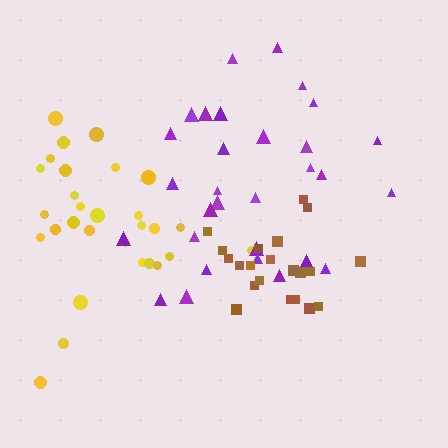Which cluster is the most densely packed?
Brown.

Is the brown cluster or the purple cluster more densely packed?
Brown.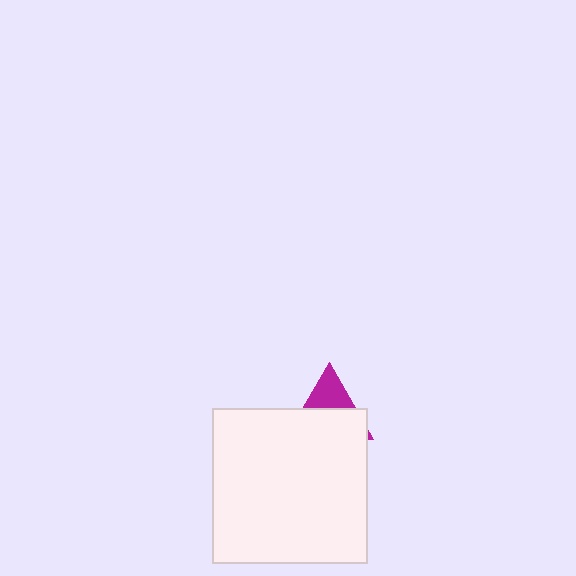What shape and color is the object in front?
The object in front is a white square.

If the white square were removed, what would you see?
You would see the complete magenta triangle.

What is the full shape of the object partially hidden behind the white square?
The partially hidden object is a magenta triangle.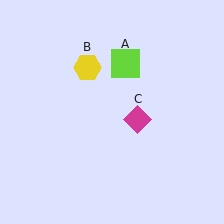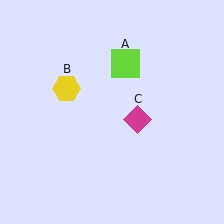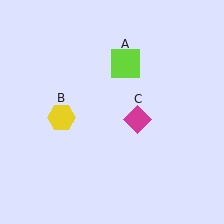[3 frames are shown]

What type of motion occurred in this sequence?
The yellow hexagon (object B) rotated counterclockwise around the center of the scene.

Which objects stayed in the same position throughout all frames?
Lime square (object A) and magenta diamond (object C) remained stationary.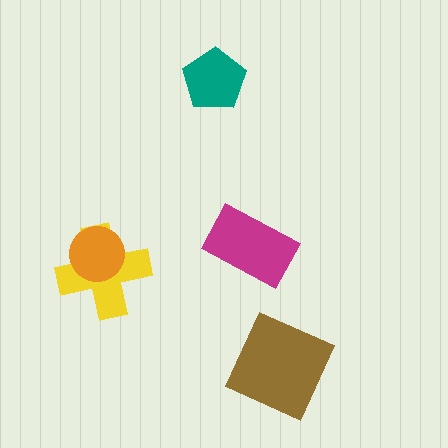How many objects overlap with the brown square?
0 objects overlap with the brown square.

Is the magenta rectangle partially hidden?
No, no other shape covers it.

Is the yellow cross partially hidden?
Yes, it is partially covered by another shape.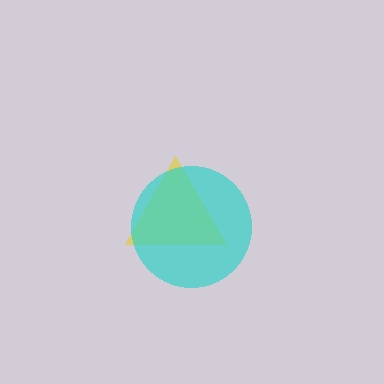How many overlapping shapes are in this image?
There are 2 overlapping shapes in the image.